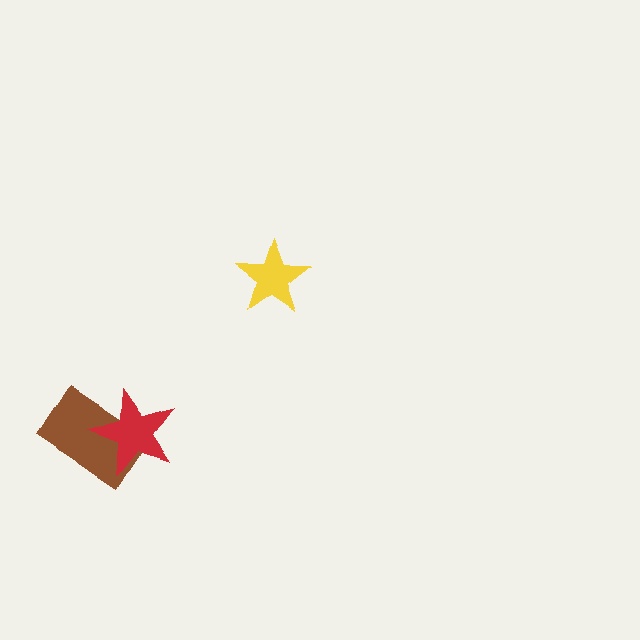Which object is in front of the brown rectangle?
The red star is in front of the brown rectangle.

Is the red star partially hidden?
No, no other shape covers it.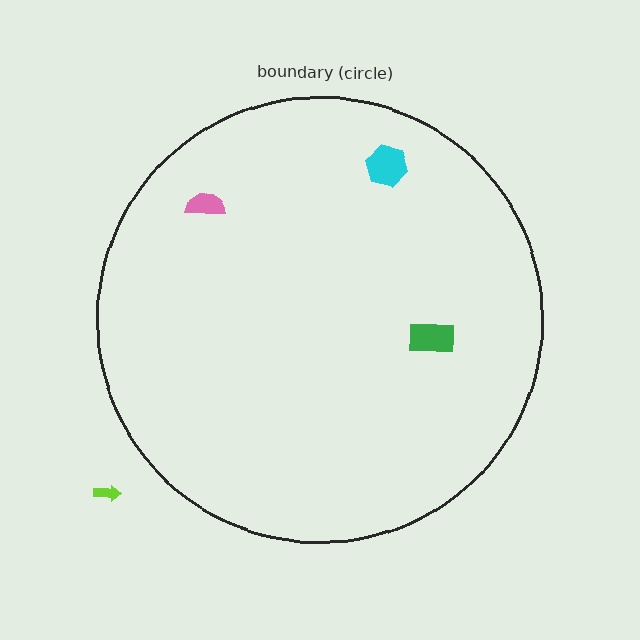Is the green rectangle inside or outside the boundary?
Inside.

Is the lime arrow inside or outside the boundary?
Outside.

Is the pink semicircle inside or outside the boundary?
Inside.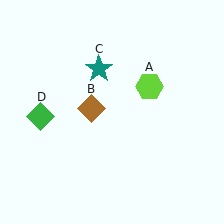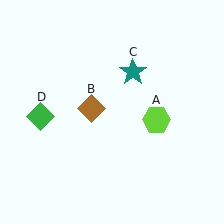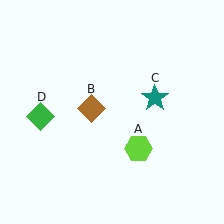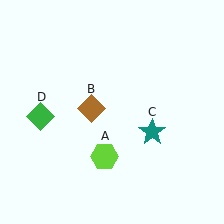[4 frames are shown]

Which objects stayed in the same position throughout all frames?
Brown diamond (object B) and green diamond (object D) remained stationary.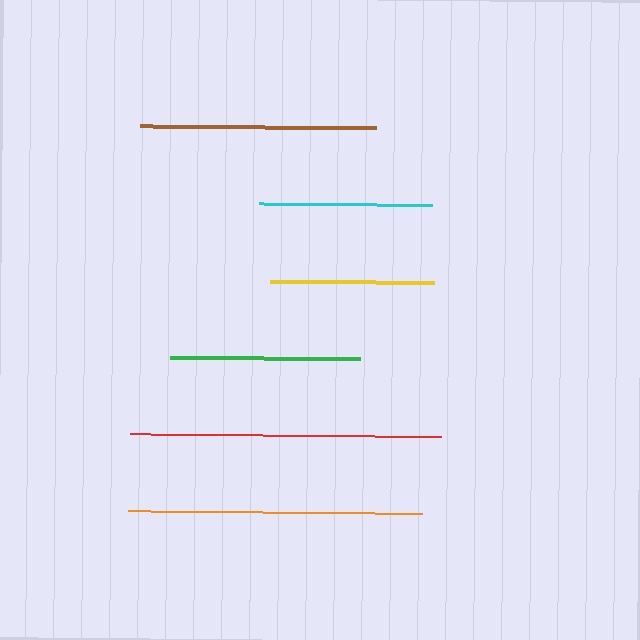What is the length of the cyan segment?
The cyan segment is approximately 173 pixels long.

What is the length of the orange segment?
The orange segment is approximately 293 pixels long.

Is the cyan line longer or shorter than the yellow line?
The cyan line is longer than the yellow line.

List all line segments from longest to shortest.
From longest to shortest: red, orange, brown, green, cyan, yellow.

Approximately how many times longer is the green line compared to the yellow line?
The green line is approximately 1.2 times the length of the yellow line.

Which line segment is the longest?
The red line is the longest at approximately 311 pixels.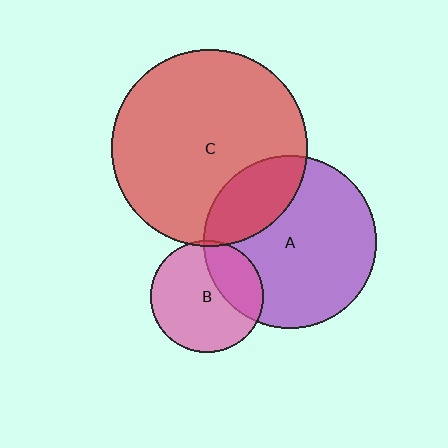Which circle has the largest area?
Circle C (red).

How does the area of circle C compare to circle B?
Approximately 3.1 times.